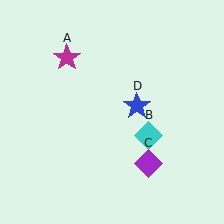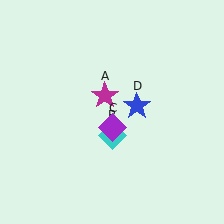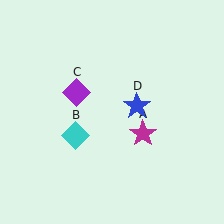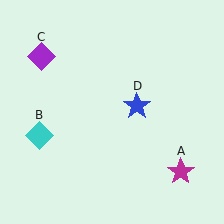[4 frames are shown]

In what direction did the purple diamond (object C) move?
The purple diamond (object C) moved up and to the left.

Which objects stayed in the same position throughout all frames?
Blue star (object D) remained stationary.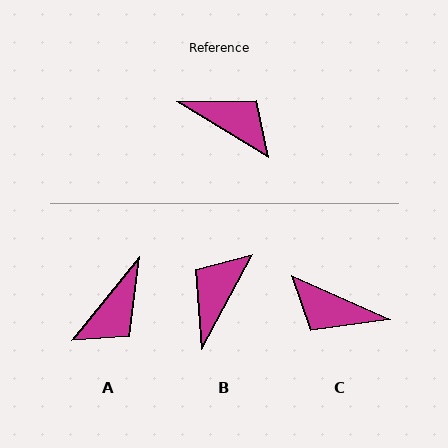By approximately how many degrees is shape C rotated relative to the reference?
Approximately 173 degrees clockwise.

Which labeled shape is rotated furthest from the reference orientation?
C, about 173 degrees away.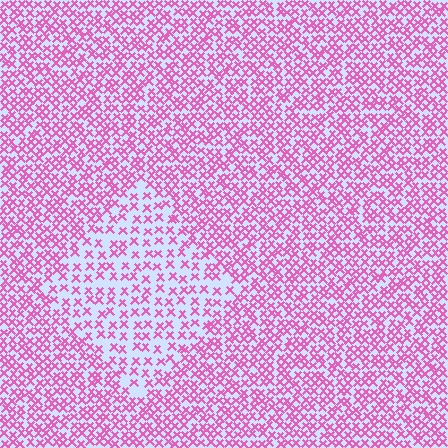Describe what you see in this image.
The image contains small pink elements arranged at two different densities. A diamond-shaped region is visible where the elements are less densely packed than the surrounding area.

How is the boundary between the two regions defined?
The boundary is defined by a change in element density (approximately 1.9x ratio). All elements are the same color, size, and shape.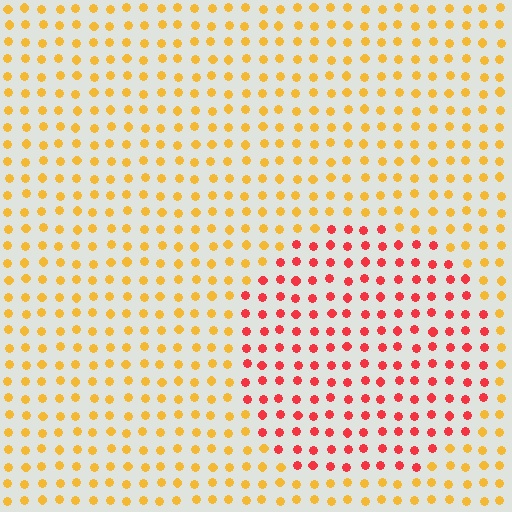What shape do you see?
I see a circle.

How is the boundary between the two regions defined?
The boundary is defined purely by a slight shift in hue (about 46 degrees). Spacing, size, and orientation are identical on both sides.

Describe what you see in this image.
The image is filled with small yellow elements in a uniform arrangement. A circle-shaped region is visible where the elements are tinted to a slightly different hue, forming a subtle color boundary.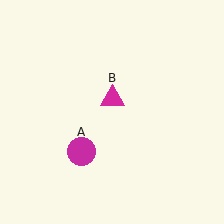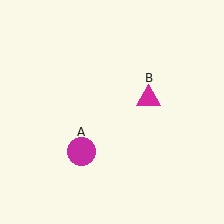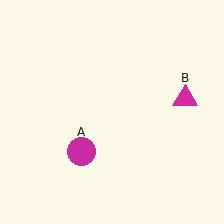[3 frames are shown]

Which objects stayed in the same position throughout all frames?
Magenta circle (object A) remained stationary.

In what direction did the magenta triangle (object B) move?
The magenta triangle (object B) moved right.